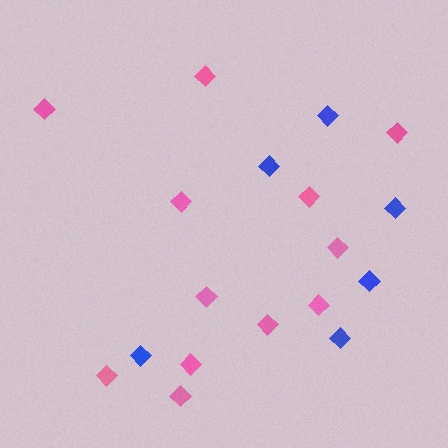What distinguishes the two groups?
There are 2 groups: one group of pink diamonds (12) and one group of blue diamonds (6).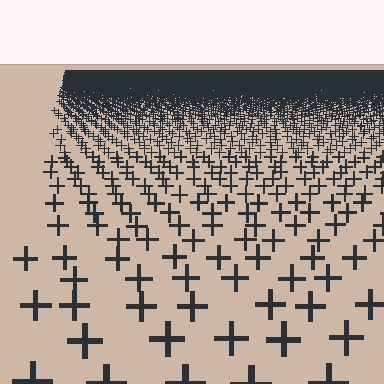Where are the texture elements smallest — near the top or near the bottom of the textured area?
Near the top.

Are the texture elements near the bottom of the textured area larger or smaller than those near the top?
Larger. Near the bottom, elements are closer to the viewer and appear at a bigger on-screen size.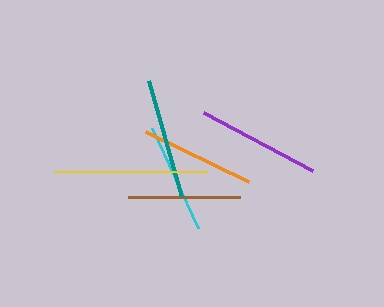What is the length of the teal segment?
The teal segment is approximately 120 pixels long.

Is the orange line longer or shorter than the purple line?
The purple line is longer than the orange line.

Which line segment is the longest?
The yellow line is the longest at approximately 153 pixels.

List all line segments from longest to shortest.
From longest to shortest: yellow, purple, teal, orange, brown, cyan.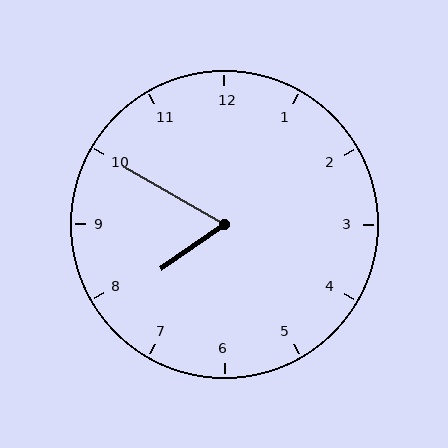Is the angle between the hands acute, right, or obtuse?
It is acute.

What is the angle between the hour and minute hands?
Approximately 65 degrees.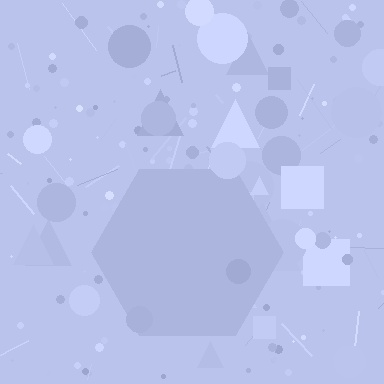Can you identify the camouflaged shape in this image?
The camouflaged shape is a hexagon.